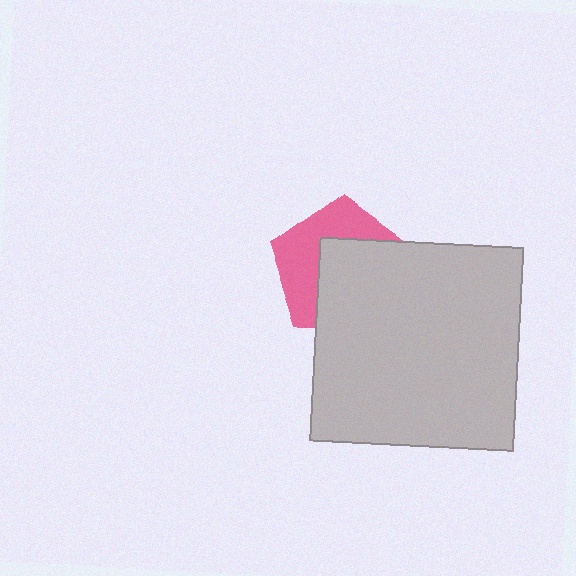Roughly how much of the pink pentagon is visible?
About half of it is visible (roughly 45%).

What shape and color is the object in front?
The object in front is a light gray square.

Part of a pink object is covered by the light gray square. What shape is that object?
It is a pentagon.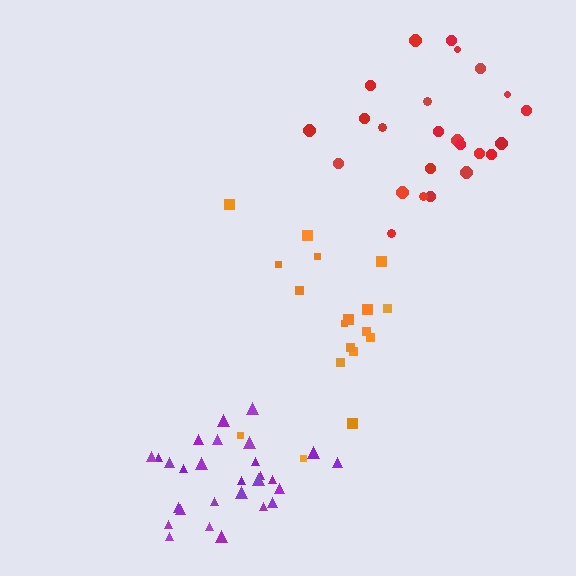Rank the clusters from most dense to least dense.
purple, red, orange.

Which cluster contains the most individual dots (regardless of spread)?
Purple (29).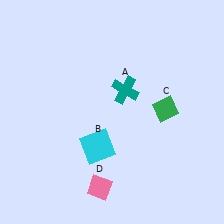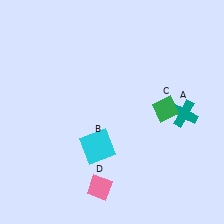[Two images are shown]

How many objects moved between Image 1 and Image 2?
1 object moved between the two images.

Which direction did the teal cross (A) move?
The teal cross (A) moved right.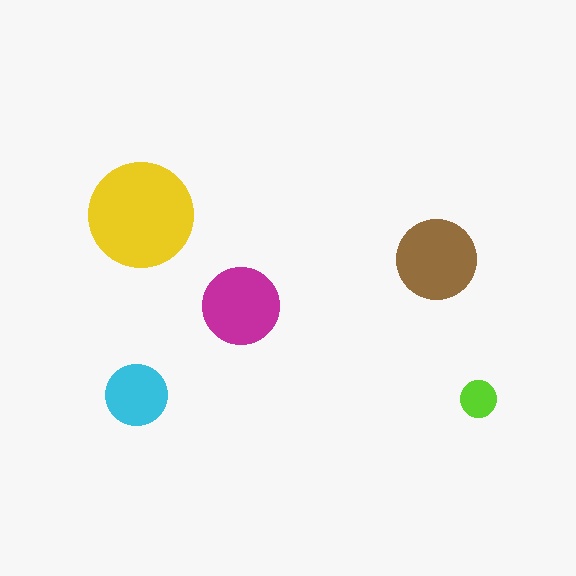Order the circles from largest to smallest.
the yellow one, the brown one, the magenta one, the cyan one, the lime one.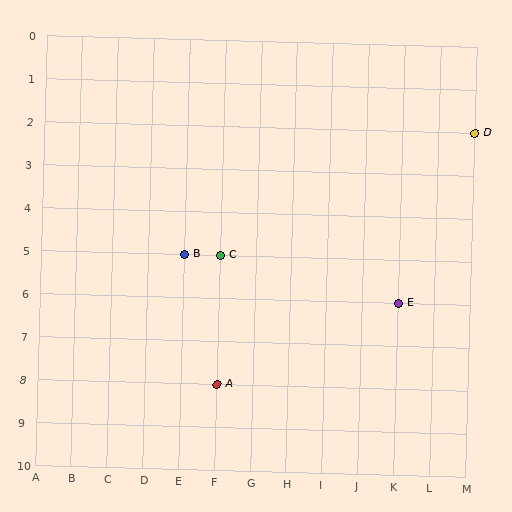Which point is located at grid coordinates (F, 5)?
Point C is at (F, 5).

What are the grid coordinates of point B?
Point B is at grid coordinates (E, 5).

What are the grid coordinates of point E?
Point E is at grid coordinates (K, 6).